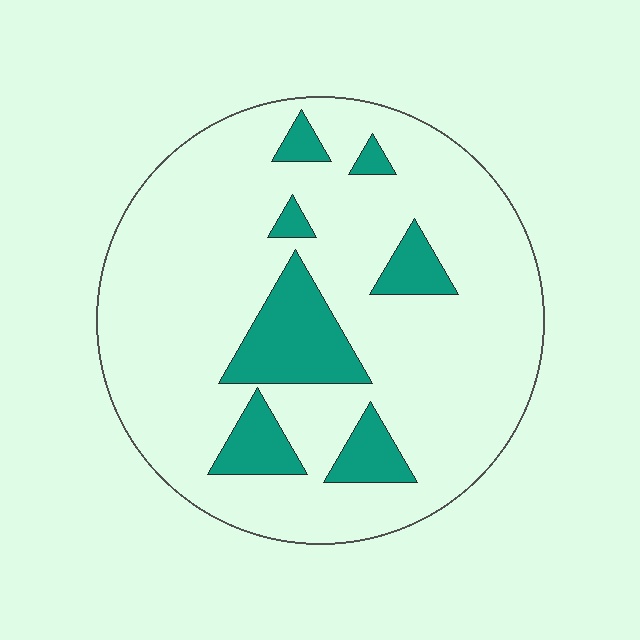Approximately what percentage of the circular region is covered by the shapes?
Approximately 15%.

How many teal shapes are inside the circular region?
7.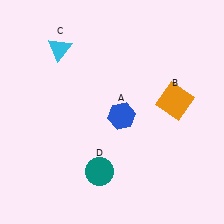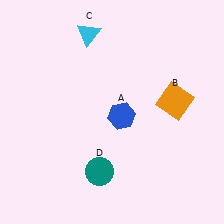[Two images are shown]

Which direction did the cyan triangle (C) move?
The cyan triangle (C) moved right.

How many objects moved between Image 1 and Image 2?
1 object moved between the two images.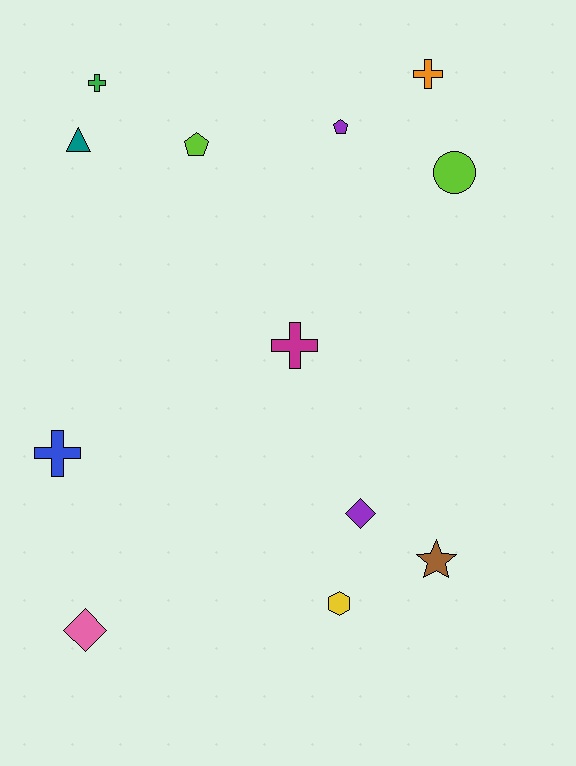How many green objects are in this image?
There is 1 green object.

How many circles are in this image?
There is 1 circle.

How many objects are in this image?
There are 12 objects.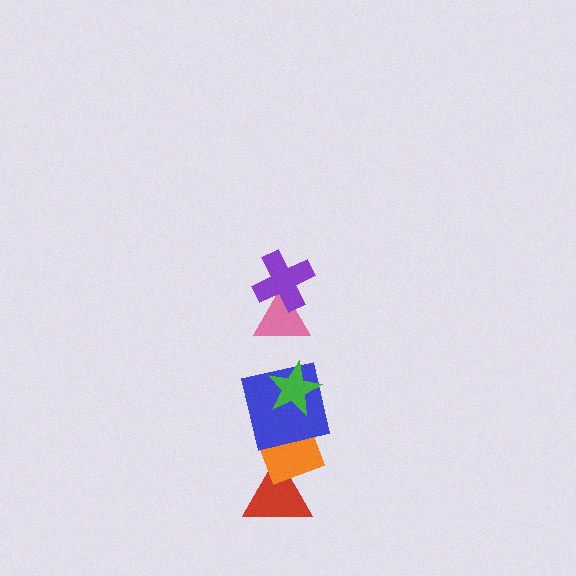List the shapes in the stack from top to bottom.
From top to bottom: the purple cross, the pink triangle, the green star, the blue square, the orange diamond, the red triangle.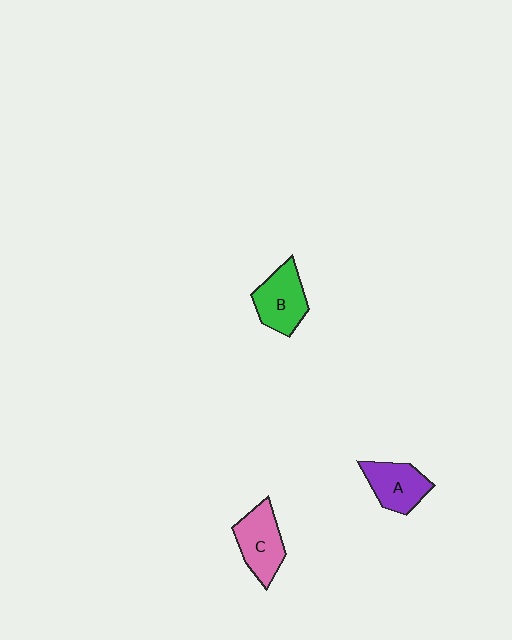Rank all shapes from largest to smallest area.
From largest to smallest: C (pink), B (green), A (purple).